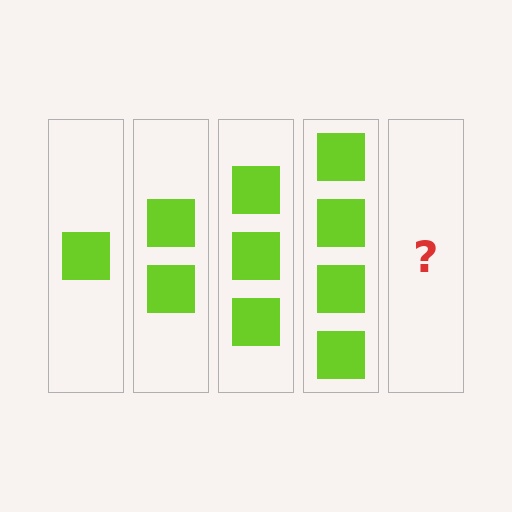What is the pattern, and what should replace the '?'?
The pattern is that each step adds one more square. The '?' should be 5 squares.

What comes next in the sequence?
The next element should be 5 squares.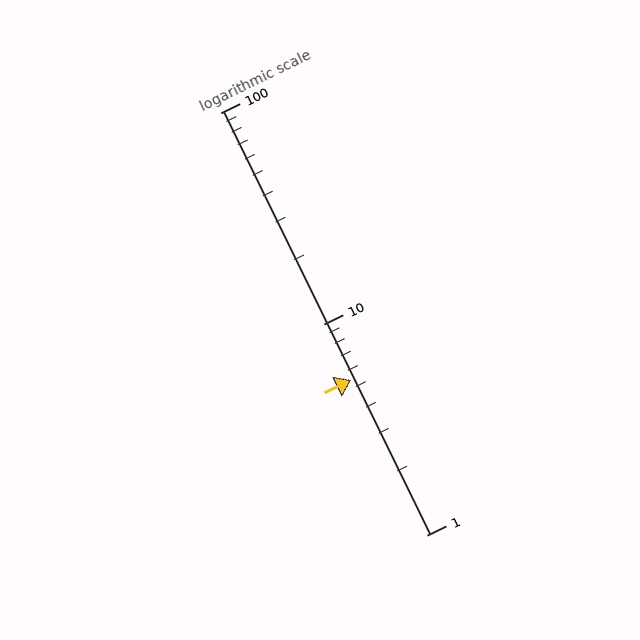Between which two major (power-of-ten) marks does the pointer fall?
The pointer is between 1 and 10.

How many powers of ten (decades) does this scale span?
The scale spans 2 decades, from 1 to 100.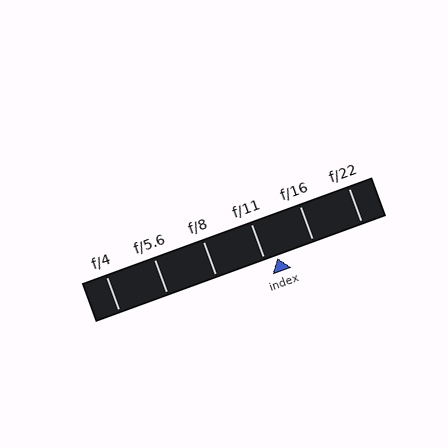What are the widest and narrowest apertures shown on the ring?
The widest aperture shown is f/4 and the narrowest is f/22.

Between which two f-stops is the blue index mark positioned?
The index mark is between f/11 and f/16.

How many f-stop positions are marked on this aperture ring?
There are 6 f-stop positions marked.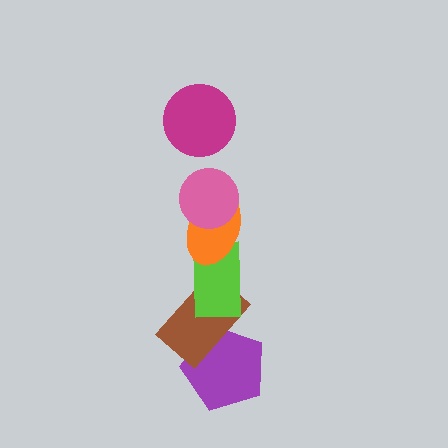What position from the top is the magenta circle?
The magenta circle is 1st from the top.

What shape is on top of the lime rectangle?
The orange ellipse is on top of the lime rectangle.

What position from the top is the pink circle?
The pink circle is 2nd from the top.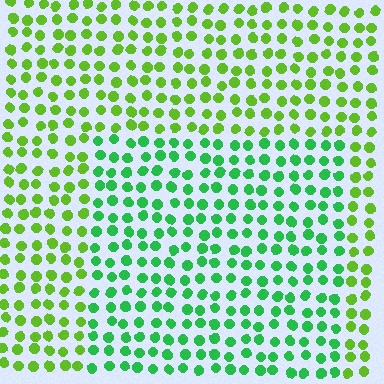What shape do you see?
I see a rectangle.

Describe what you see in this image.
The image is filled with small lime elements in a uniform arrangement. A rectangle-shaped region is visible where the elements are tinted to a slightly different hue, forming a subtle color boundary.